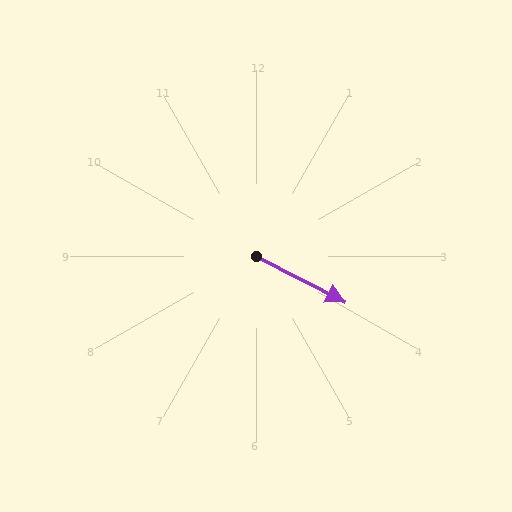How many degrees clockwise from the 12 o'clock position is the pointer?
Approximately 117 degrees.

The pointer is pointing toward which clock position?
Roughly 4 o'clock.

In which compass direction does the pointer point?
Southeast.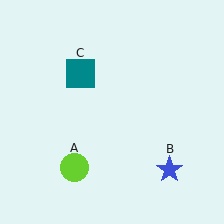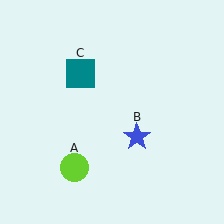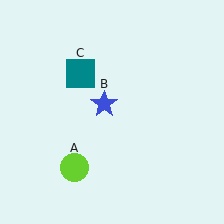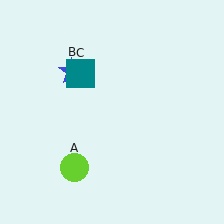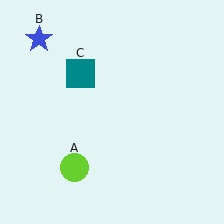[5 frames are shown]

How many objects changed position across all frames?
1 object changed position: blue star (object B).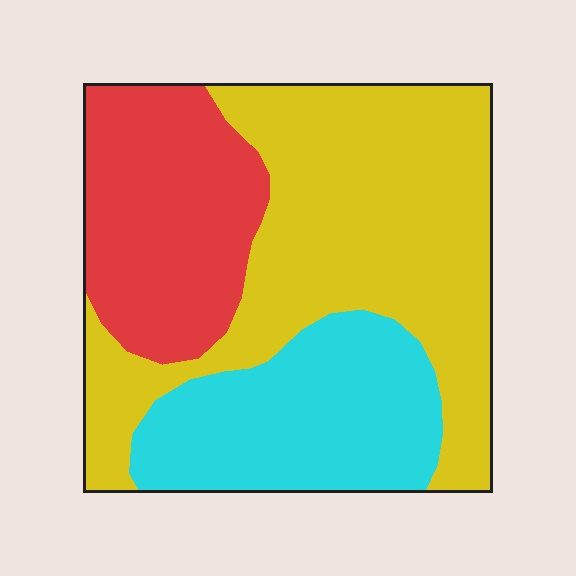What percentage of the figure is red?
Red takes up about one quarter (1/4) of the figure.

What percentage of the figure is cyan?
Cyan takes up between a quarter and a half of the figure.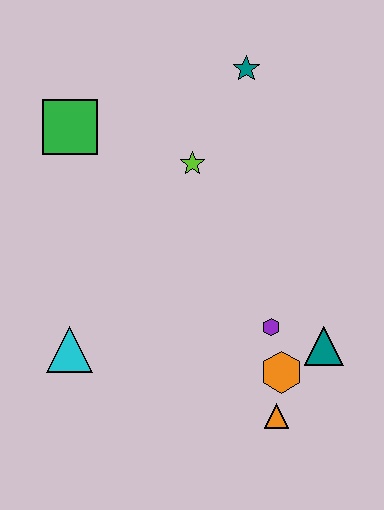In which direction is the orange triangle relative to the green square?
The orange triangle is below the green square.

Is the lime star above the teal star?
No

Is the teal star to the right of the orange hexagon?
No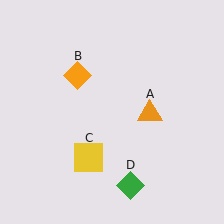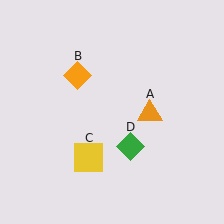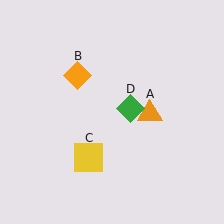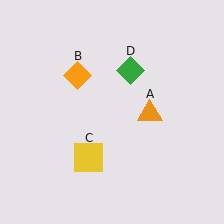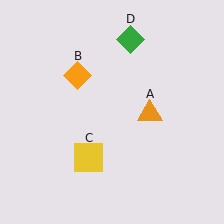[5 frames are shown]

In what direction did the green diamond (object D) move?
The green diamond (object D) moved up.